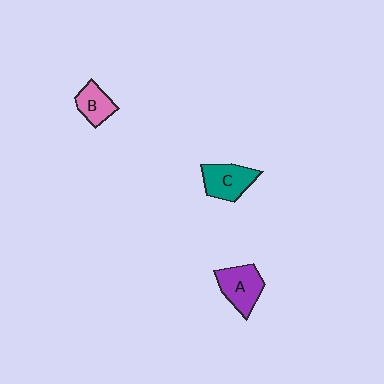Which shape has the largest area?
Shape A (purple).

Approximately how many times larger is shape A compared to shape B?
Approximately 1.5 times.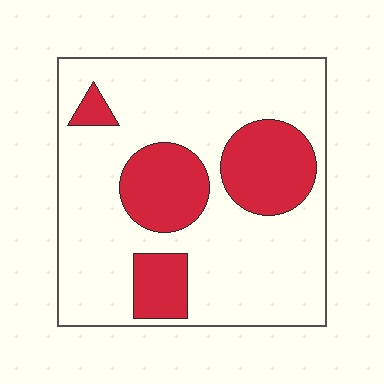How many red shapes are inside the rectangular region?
4.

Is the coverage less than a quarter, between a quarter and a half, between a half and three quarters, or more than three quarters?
Between a quarter and a half.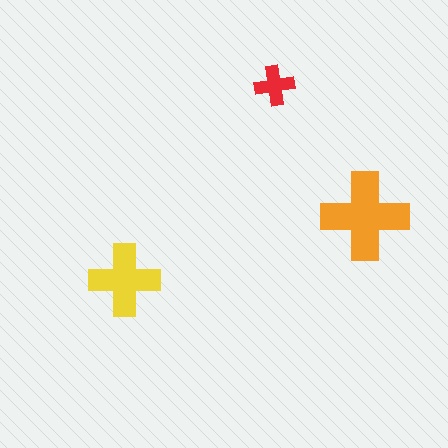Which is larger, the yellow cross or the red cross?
The yellow one.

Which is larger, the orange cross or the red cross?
The orange one.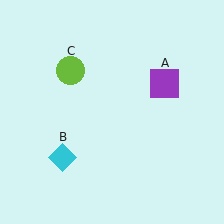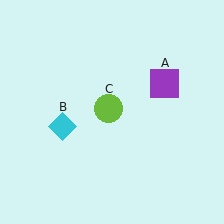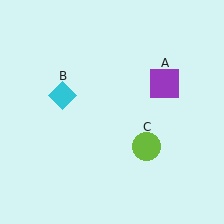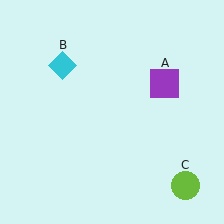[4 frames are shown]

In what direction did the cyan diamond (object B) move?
The cyan diamond (object B) moved up.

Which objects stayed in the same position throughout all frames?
Purple square (object A) remained stationary.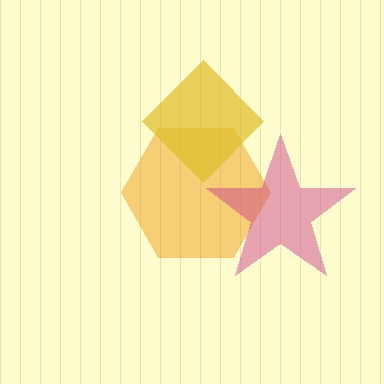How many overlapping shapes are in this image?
There are 3 overlapping shapes in the image.